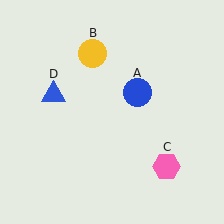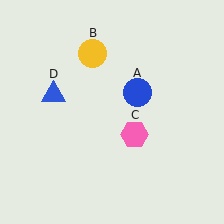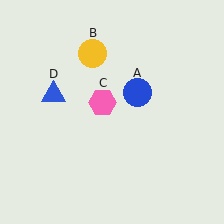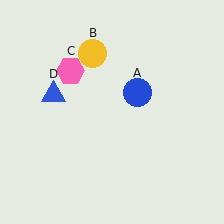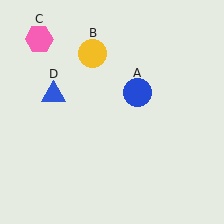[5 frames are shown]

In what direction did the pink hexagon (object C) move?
The pink hexagon (object C) moved up and to the left.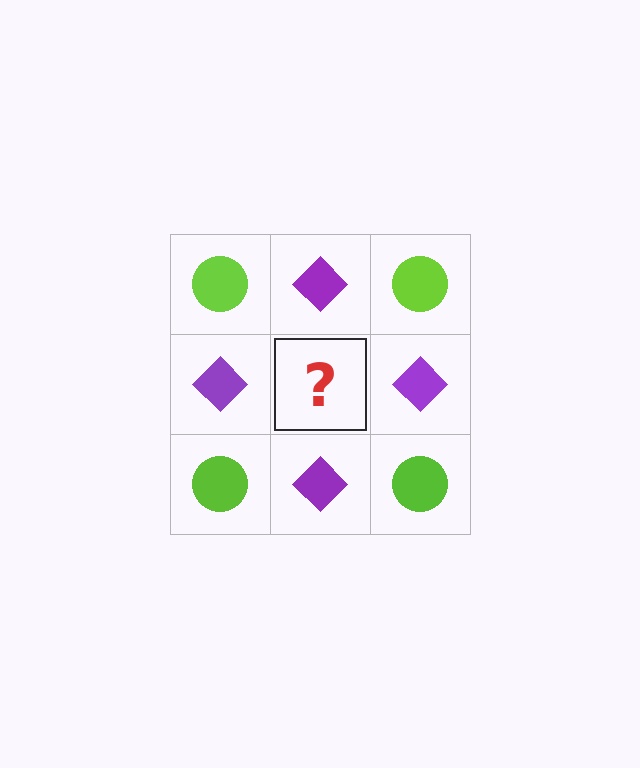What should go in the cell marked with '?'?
The missing cell should contain a lime circle.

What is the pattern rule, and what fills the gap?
The rule is that it alternates lime circle and purple diamond in a checkerboard pattern. The gap should be filled with a lime circle.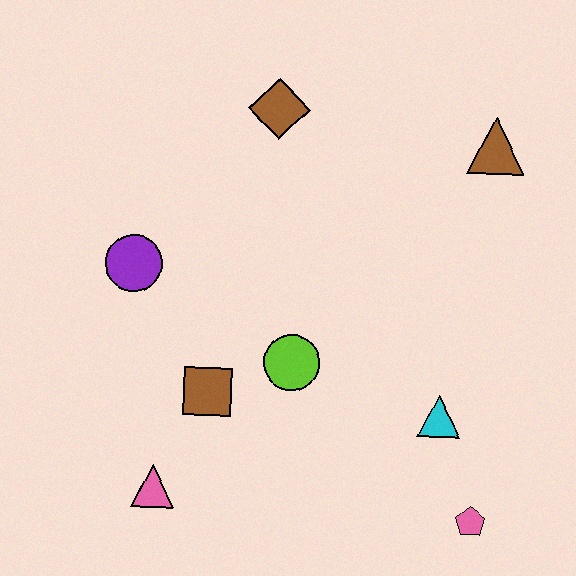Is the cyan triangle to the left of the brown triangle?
Yes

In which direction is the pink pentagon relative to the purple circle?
The pink pentagon is to the right of the purple circle.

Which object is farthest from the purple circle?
The pink pentagon is farthest from the purple circle.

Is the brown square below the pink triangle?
No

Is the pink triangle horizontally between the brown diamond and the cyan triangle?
No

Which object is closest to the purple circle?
The brown square is closest to the purple circle.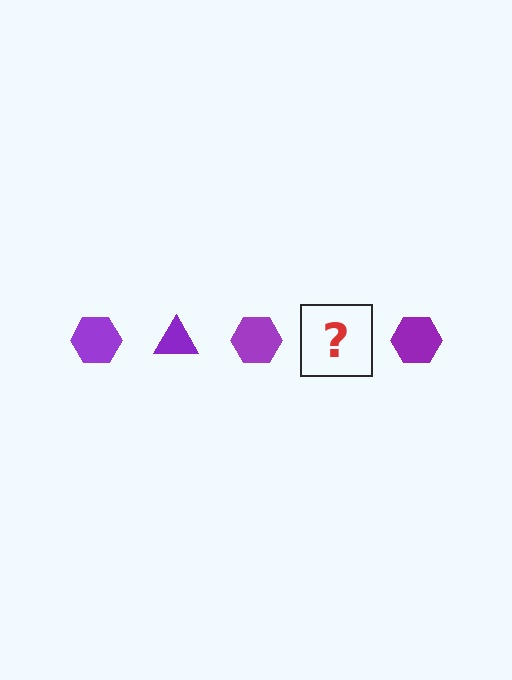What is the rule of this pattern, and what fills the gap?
The rule is that the pattern cycles through hexagon, triangle shapes in purple. The gap should be filled with a purple triangle.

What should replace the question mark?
The question mark should be replaced with a purple triangle.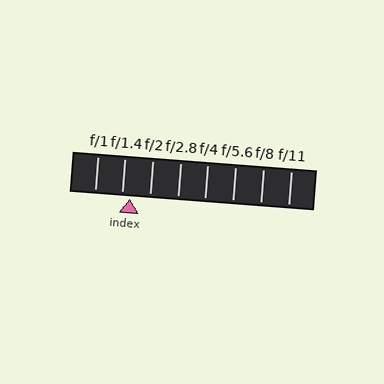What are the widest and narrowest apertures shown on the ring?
The widest aperture shown is f/1 and the narrowest is f/11.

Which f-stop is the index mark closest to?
The index mark is closest to f/1.4.